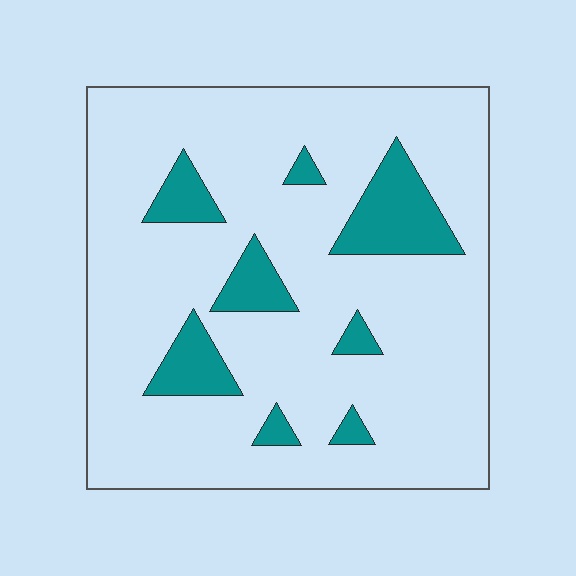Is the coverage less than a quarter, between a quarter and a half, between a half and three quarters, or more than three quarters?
Less than a quarter.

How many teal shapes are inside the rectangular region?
8.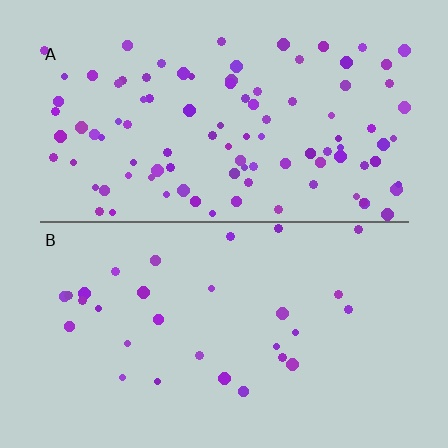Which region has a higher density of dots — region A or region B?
A (the top).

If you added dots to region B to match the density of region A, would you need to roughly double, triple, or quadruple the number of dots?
Approximately triple.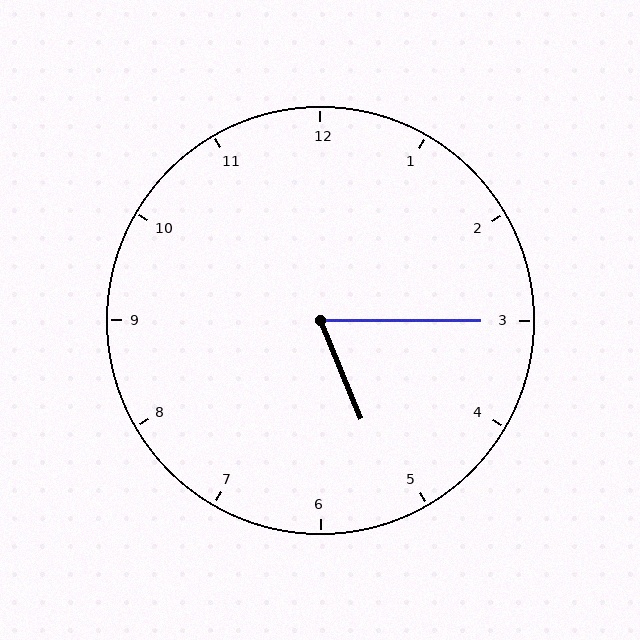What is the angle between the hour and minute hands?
Approximately 68 degrees.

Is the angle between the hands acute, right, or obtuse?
It is acute.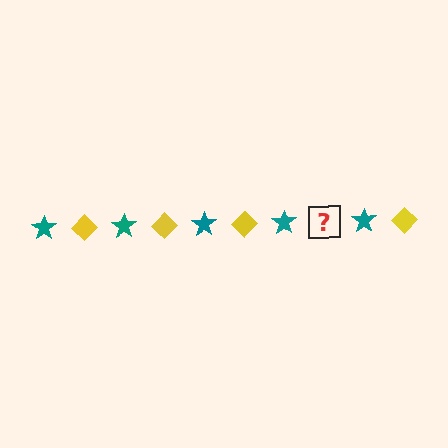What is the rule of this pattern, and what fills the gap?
The rule is that the pattern alternates between teal star and yellow diamond. The gap should be filled with a yellow diamond.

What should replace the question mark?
The question mark should be replaced with a yellow diamond.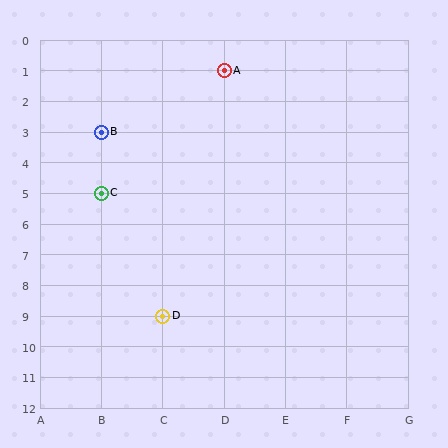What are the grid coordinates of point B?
Point B is at grid coordinates (B, 3).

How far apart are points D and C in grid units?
Points D and C are 1 column and 4 rows apart (about 4.1 grid units diagonally).